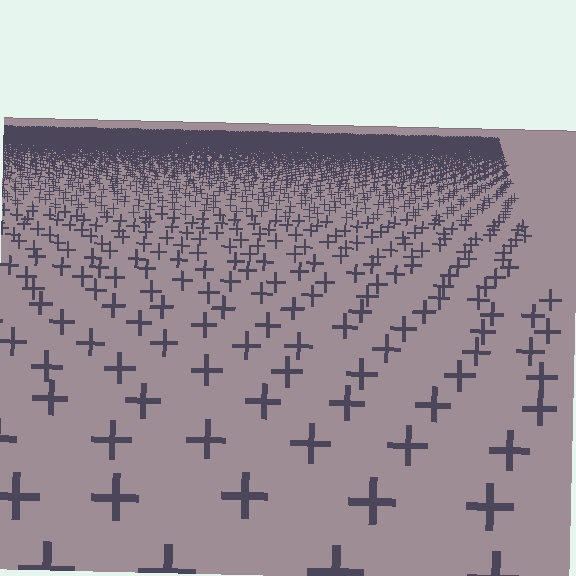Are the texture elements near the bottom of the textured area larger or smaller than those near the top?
Larger. Near the bottom, elements are closer to the viewer and appear at a bigger on-screen size.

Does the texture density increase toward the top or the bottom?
Density increases toward the top.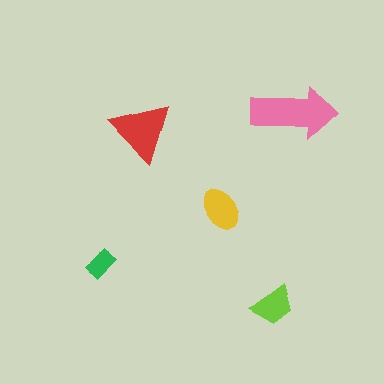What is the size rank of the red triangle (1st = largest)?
2nd.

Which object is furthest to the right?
The pink arrow is rightmost.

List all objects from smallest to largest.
The green rectangle, the lime trapezoid, the yellow ellipse, the red triangle, the pink arrow.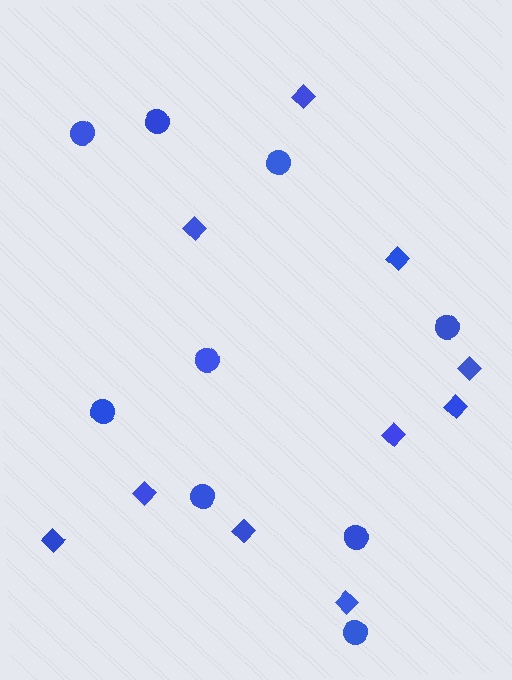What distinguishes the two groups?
There are 2 groups: one group of circles (9) and one group of diamonds (10).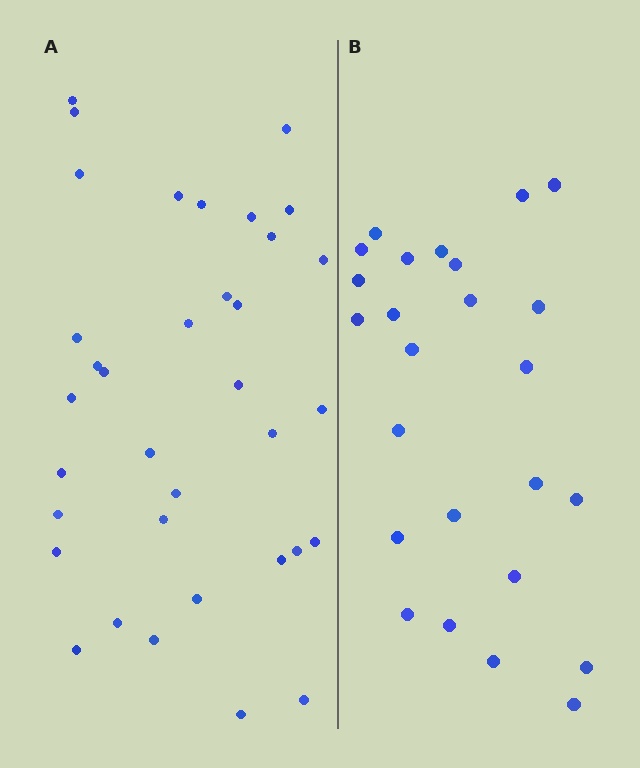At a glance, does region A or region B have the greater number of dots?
Region A (the left region) has more dots.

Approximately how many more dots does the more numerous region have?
Region A has roughly 10 or so more dots than region B.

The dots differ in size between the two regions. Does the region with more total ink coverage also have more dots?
No. Region B has more total ink coverage because its dots are larger, but region A actually contains more individual dots. Total area can be misleading — the number of items is what matters here.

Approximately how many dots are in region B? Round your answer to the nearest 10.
About 20 dots. (The exact count is 25, which rounds to 20.)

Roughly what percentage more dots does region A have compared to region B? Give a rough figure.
About 40% more.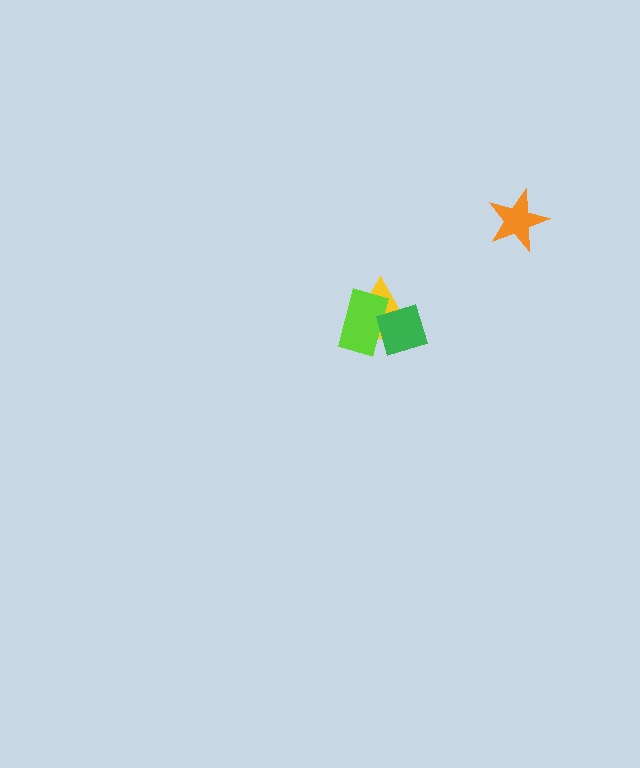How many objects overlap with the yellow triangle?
2 objects overlap with the yellow triangle.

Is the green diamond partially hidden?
No, no other shape covers it.